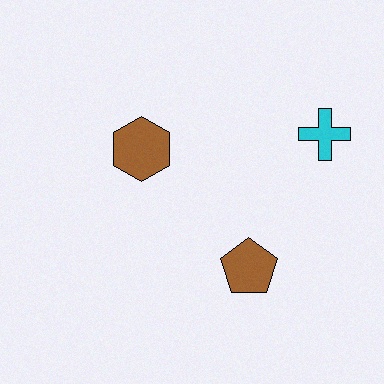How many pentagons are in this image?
There is 1 pentagon.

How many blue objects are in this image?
There are no blue objects.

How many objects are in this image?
There are 3 objects.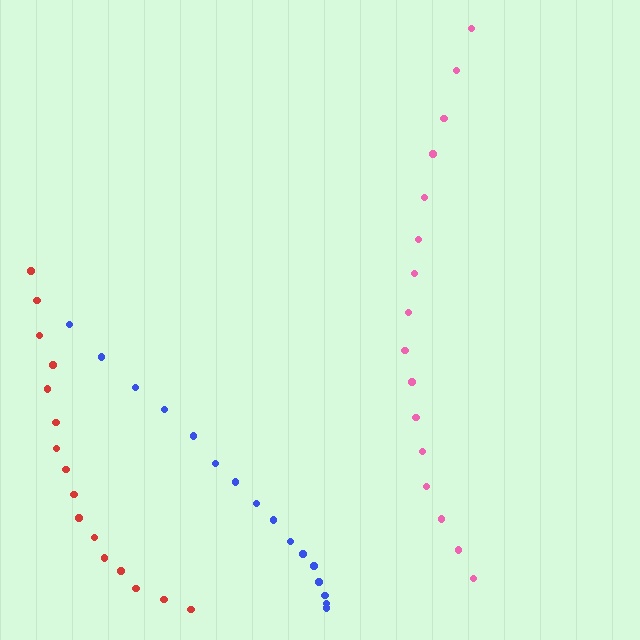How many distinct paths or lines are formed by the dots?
There are 3 distinct paths.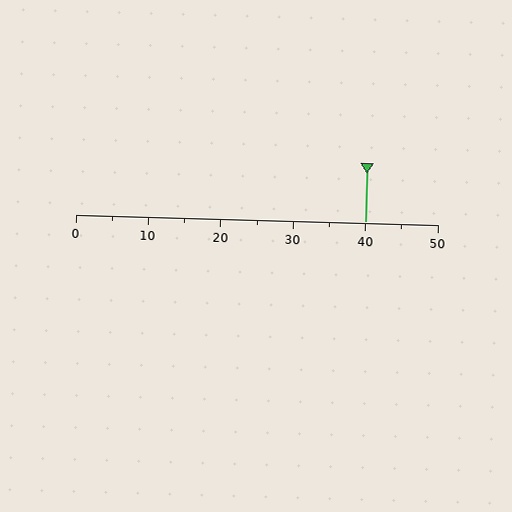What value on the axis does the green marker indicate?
The marker indicates approximately 40.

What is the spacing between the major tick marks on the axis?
The major ticks are spaced 10 apart.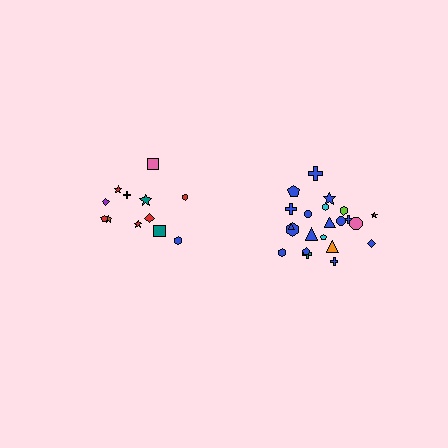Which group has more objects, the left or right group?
The right group.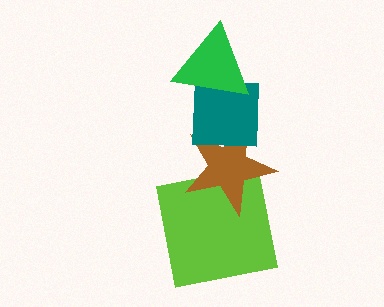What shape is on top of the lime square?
The brown star is on top of the lime square.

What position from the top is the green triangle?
The green triangle is 1st from the top.